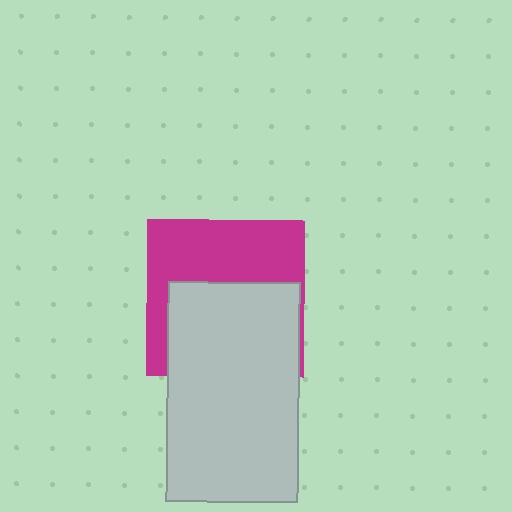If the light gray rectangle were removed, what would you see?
You would see the complete magenta square.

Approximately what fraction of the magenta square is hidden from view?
Roughly 52% of the magenta square is hidden behind the light gray rectangle.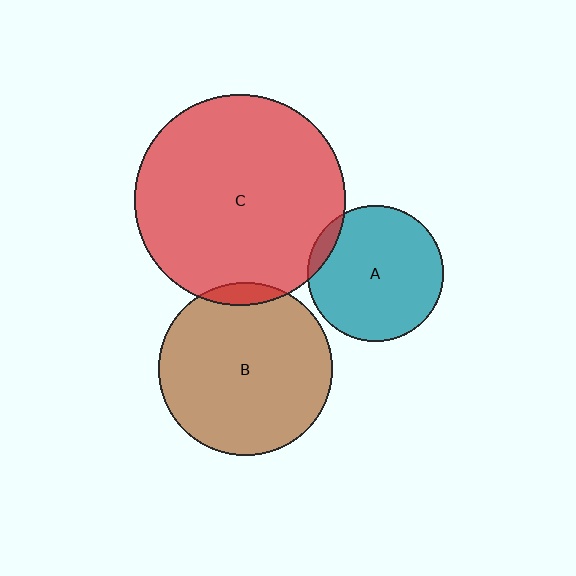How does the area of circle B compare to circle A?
Approximately 1.6 times.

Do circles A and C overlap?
Yes.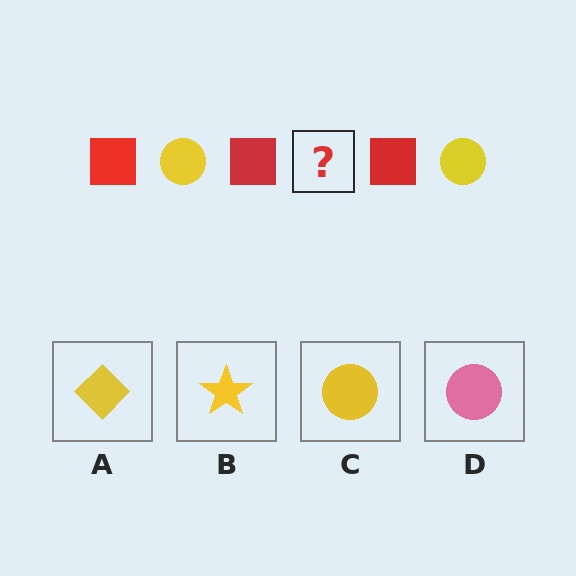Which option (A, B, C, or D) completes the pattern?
C.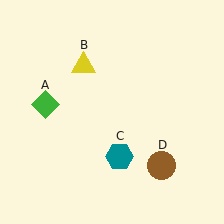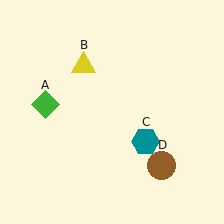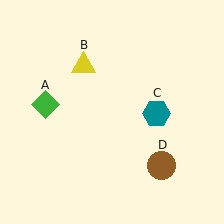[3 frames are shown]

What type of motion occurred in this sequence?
The teal hexagon (object C) rotated counterclockwise around the center of the scene.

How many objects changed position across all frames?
1 object changed position: teal hexagon (object C).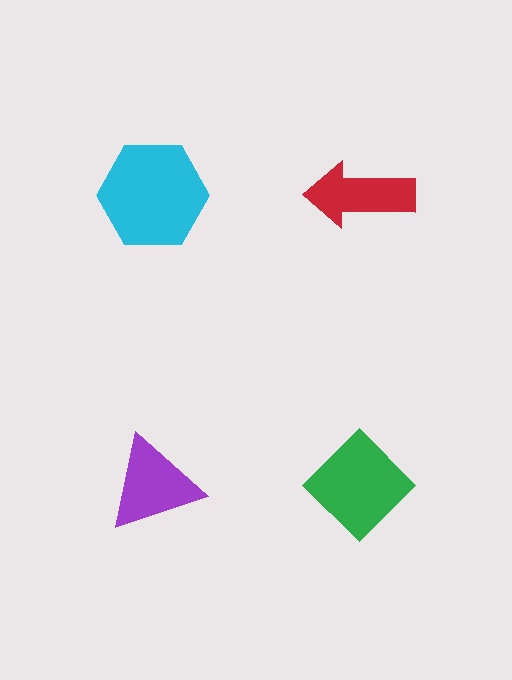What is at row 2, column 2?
A green diamond.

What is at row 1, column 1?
A cyan hexagon.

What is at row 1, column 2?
A red arrow.